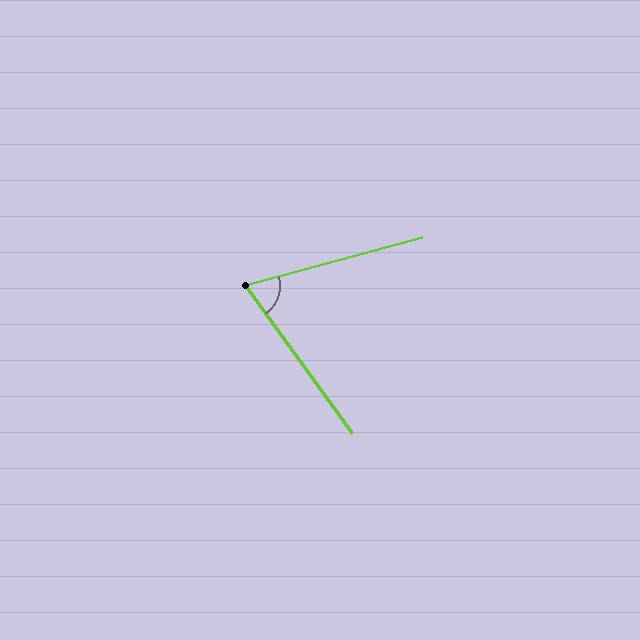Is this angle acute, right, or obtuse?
It is acute.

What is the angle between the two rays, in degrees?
Approximately 69 degrees.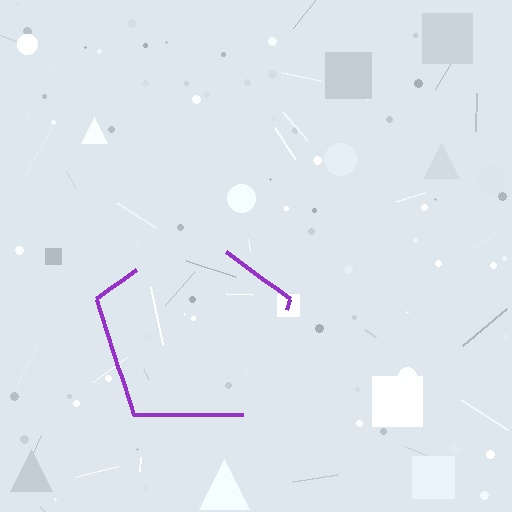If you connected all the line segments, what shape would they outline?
They would outline a pentagon.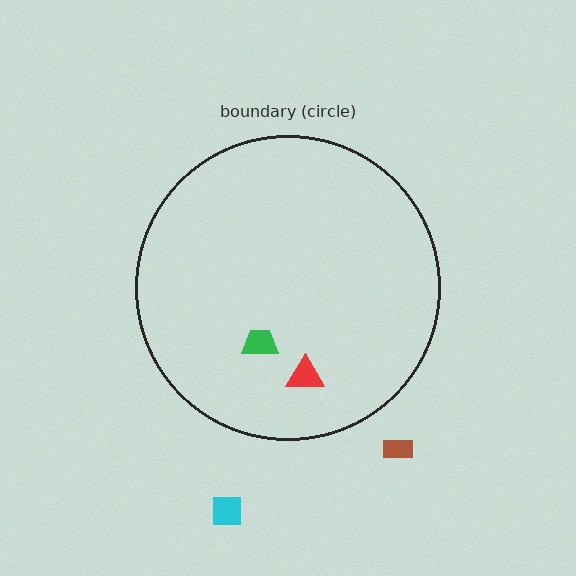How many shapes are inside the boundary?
2 inside, 2 outside.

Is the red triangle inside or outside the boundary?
Inside.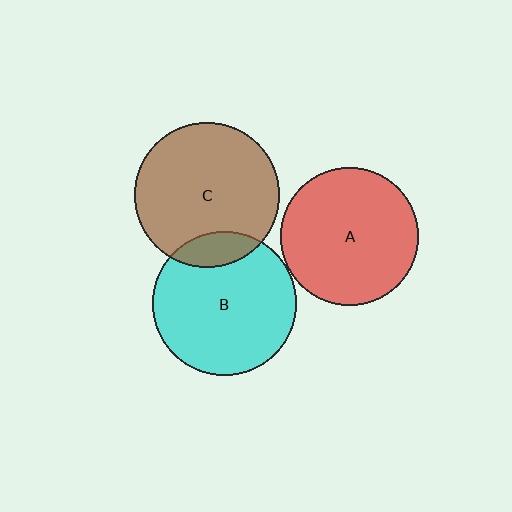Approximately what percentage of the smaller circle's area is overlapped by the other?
Approximately 15%.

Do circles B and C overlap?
Yes.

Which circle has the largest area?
Circle C (brown).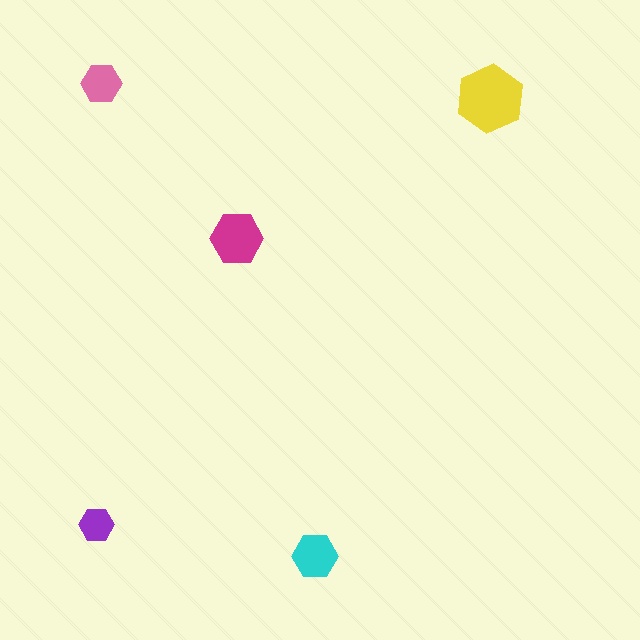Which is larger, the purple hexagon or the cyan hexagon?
The cyan one.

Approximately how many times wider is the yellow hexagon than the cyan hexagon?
About 1.5 times wider.